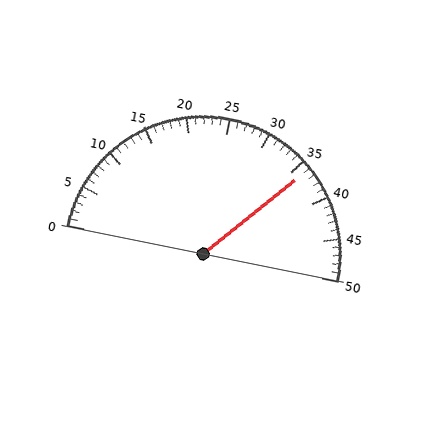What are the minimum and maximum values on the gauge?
The gauge ranges from 0 to 50.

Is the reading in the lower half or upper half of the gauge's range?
The reading is in the upper half of the range (0 to 50).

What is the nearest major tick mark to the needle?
The nearest major tick mark is 35.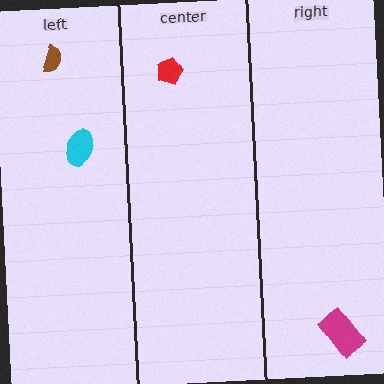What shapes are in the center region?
The red pentagon.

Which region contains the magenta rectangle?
The right region.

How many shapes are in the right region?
1.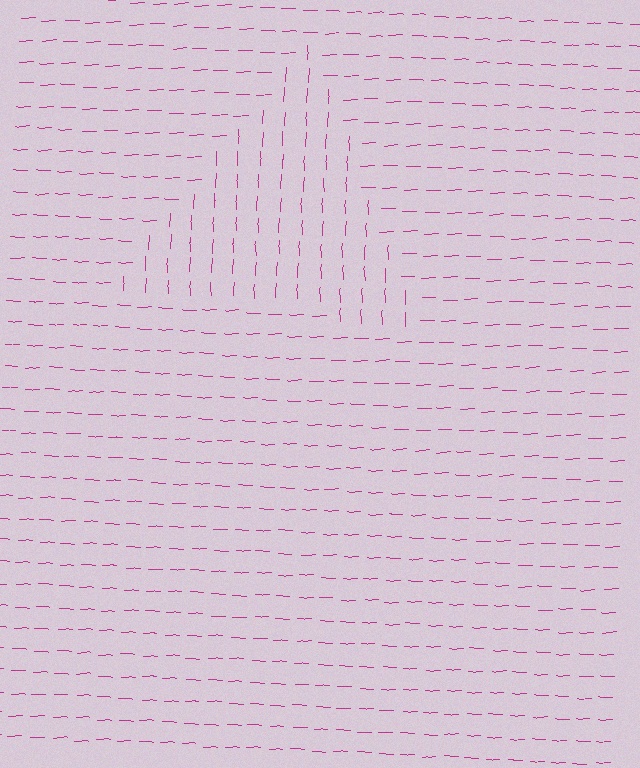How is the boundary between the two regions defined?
The boundary is defined purely by a change in line orientation (approximately 90 degrees difference). All lines are the same color and thickness.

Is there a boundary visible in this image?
Yes, there is a texture boundary formed by a change in line orientation.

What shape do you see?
I see a triangle.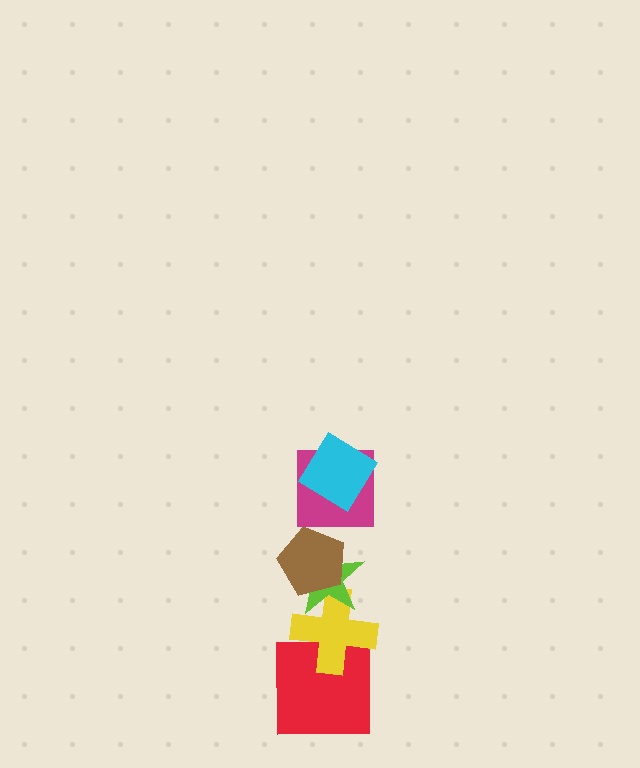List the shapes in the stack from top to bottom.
From top to bottom: the cyan diamond, the magenta square, the brown pentagon, the lime star, the yellow cross, the red square.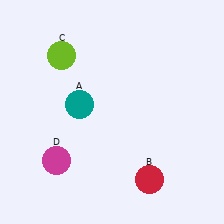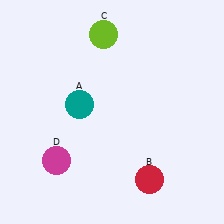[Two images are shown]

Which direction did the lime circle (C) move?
The lime circle (C) moved right.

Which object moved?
The lime circle (C) moved right.